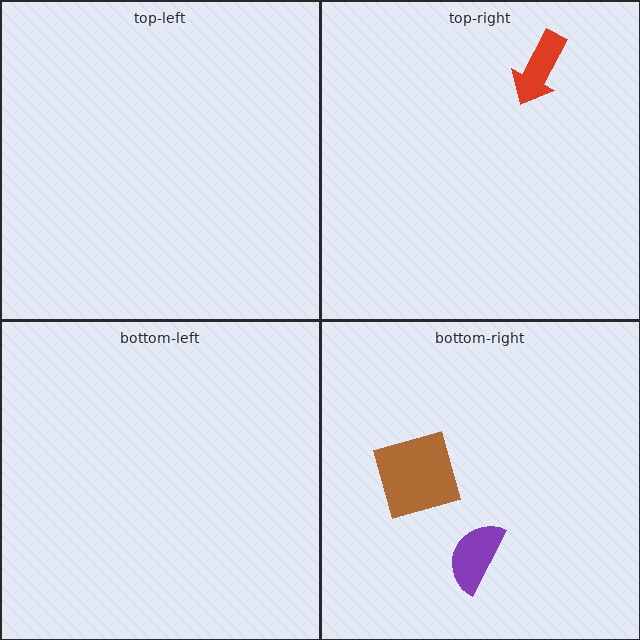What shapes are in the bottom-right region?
The purple semicircle, the brown diamond.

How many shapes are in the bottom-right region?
2.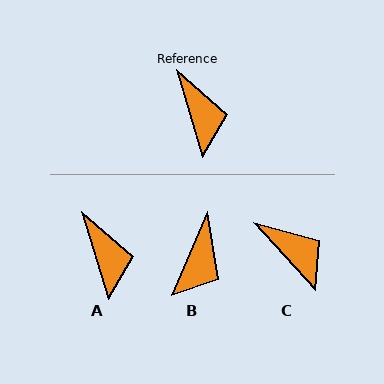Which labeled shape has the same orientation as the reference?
A.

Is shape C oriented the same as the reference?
No, it is off by about 25 degrees.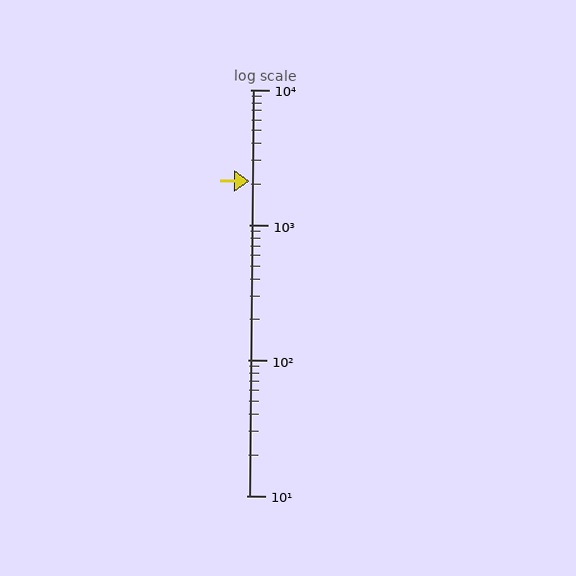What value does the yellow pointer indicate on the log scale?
The pointer indicates approximately 2100.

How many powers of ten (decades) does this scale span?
The scale spans 3 decades, from 10 to 10000.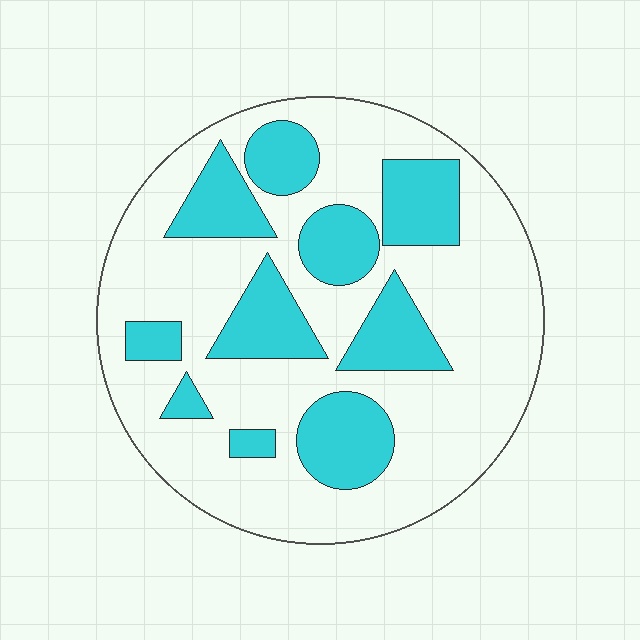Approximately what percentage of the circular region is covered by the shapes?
Approximately 30%.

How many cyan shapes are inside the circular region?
10.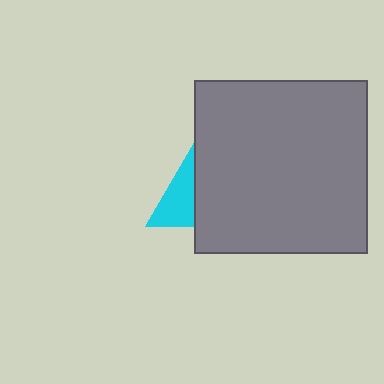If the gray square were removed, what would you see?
You would see the complete cyan triangle.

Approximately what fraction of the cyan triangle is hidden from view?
Roughly 67% of the cyan triangle is hidden behind the gray square.